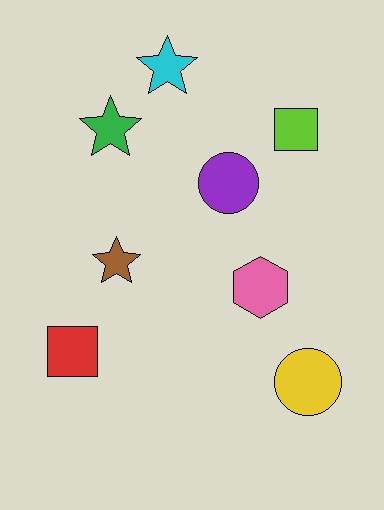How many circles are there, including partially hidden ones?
There are 2 circles.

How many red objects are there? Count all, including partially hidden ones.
There is 1 red object.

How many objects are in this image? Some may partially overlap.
There are 8 objects.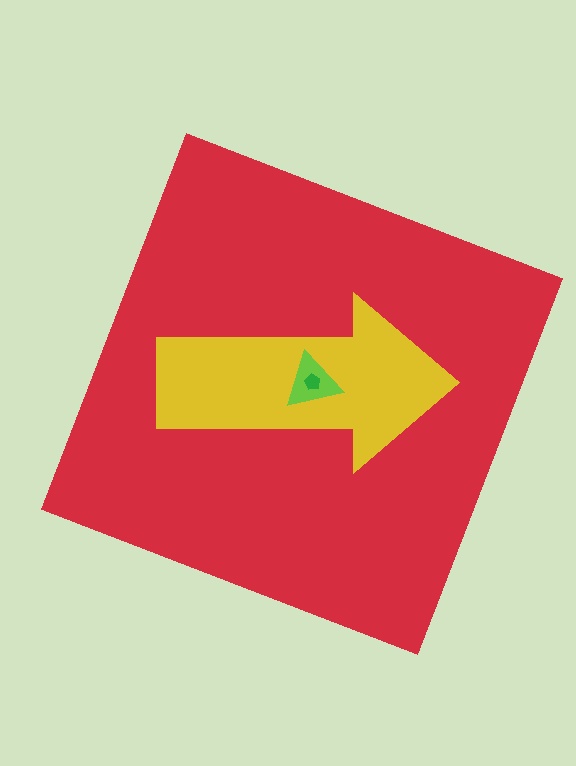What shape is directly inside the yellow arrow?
The lime triangle.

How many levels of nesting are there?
4.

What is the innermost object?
The green pentagon.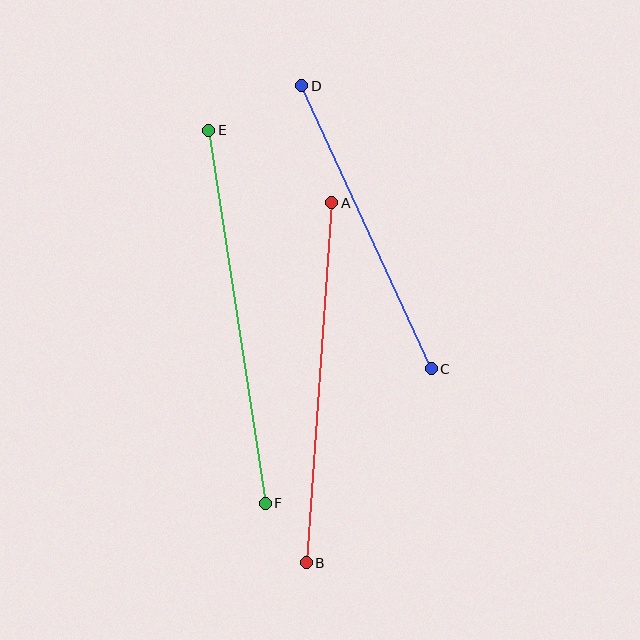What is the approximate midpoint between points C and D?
The midpoint is at approximately (366, 227) pixels.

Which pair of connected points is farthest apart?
Points E and F are farthest apart.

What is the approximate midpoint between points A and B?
The midpoint is at approximately (319, 383) pixels.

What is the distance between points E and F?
The distance is approximately 378 pixels.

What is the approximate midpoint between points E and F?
The midpoint is at approximately (237, 317) pixels.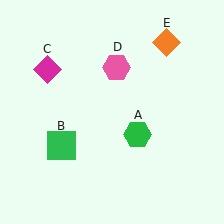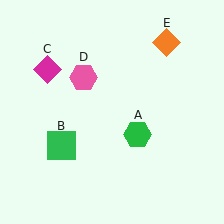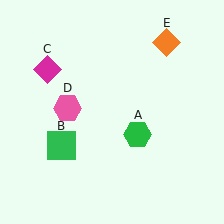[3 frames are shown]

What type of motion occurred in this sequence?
The pink hexagon (object D) rotated counterclockwise around the center of the scene.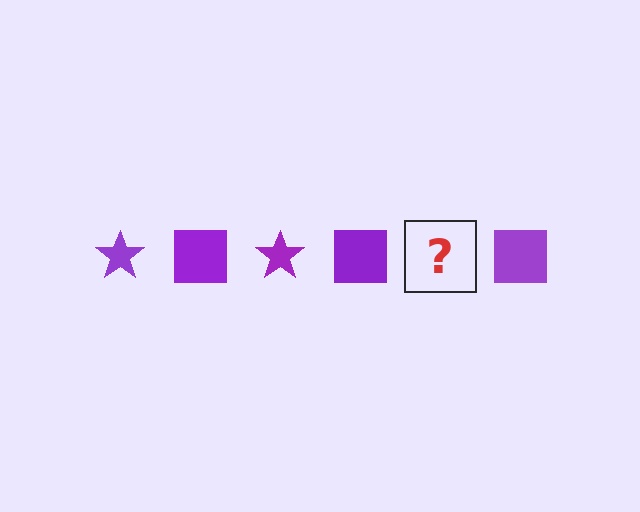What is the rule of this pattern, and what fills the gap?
The rule is that the pattern cycles through star, square shapes in purple. The gap should be filled with a purple star.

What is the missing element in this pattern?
The missing element is a purple star.